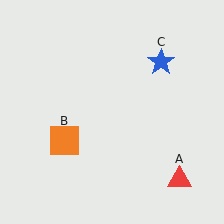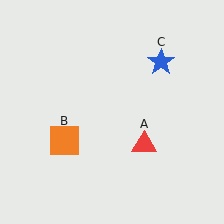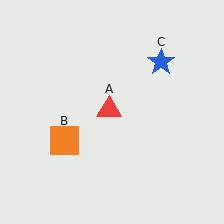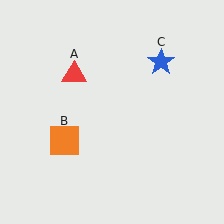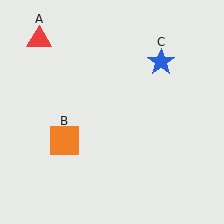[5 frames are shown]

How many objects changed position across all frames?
1 object changed position: red triangle (object A).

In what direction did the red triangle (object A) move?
The red triangle (object A) moved up and to the left.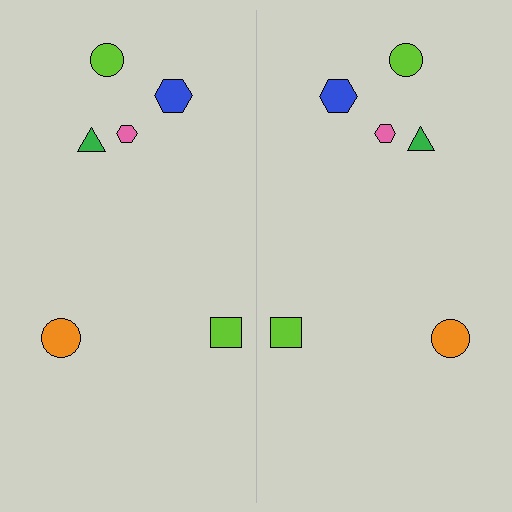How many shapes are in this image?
There are 12 shapes in this image.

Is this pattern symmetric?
Yes, this pattern has bilateral (reflection) symmetry.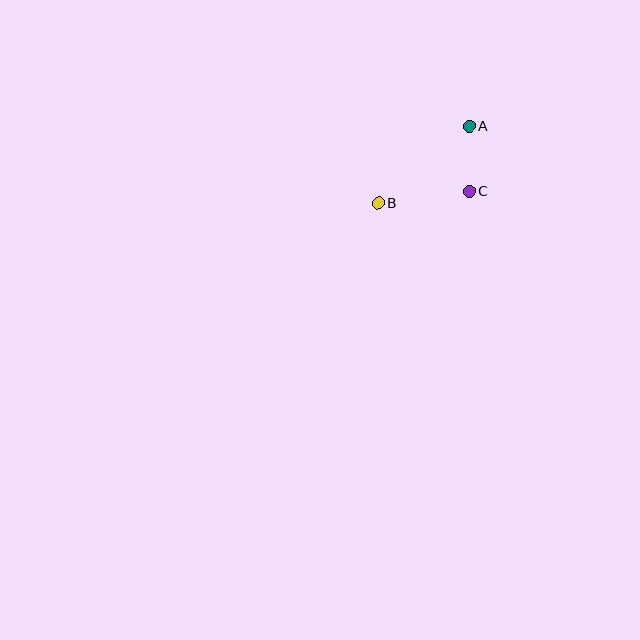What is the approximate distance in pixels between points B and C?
The distance between B and C is approximately 91 pixels.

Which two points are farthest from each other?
Points A and B are farthest from each other.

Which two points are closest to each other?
Points A and C are closest to each other.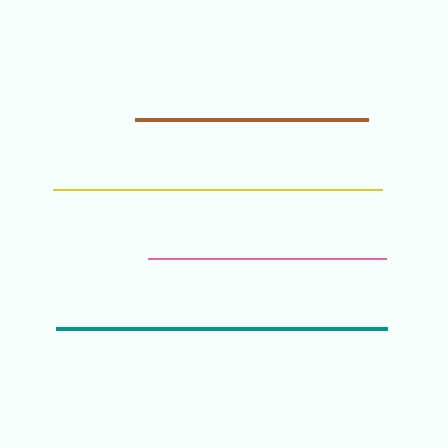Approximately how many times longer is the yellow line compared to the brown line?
The yellow line is approximately 1.4 times the length of the brown line.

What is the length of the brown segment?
The brown segment is approximately 233 pixels long.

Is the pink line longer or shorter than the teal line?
The teal line is longer than the pink line.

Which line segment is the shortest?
The brown line is the shortest at approximately 233 pixels.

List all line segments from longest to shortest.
From longest to shortest: teal, yellow, pink, brown.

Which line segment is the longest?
The teal line is the longest at approximately 331 pixels.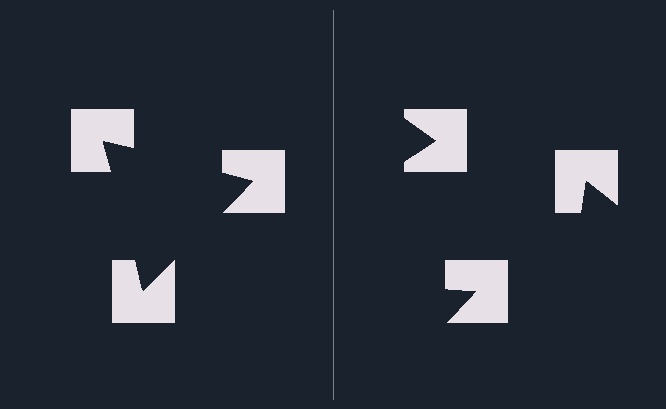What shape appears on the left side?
An illusory triangle.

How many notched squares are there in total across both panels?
6 — 3 on each side.